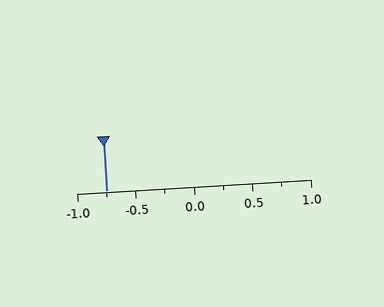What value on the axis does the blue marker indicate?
The marker indicates approximately -0.75.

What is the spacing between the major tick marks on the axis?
The major ticks are spaced 0.5 apart.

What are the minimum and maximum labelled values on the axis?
The axis runs from -1.0 to 1.0.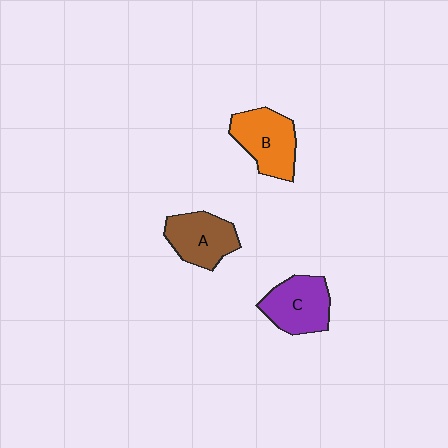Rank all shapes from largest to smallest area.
From largest to smallest: B (orange), C (purple), A (brown).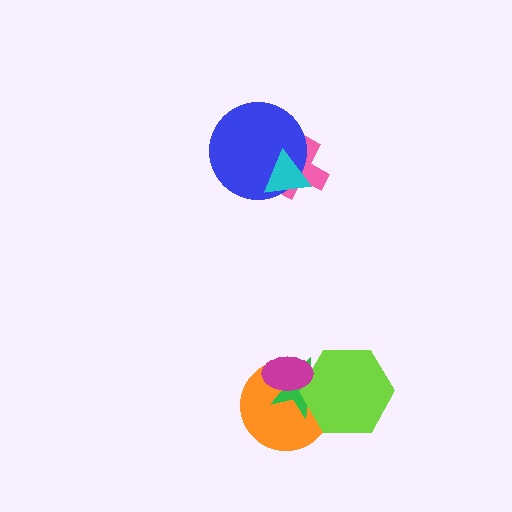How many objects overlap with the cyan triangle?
2 objects overlap with the cyan triangle.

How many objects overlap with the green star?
3 objects overlap with the green star.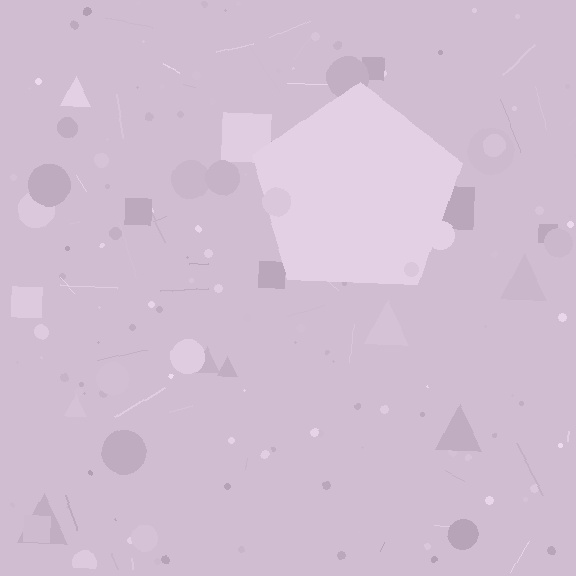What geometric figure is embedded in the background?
A pentagon is embedded in the background.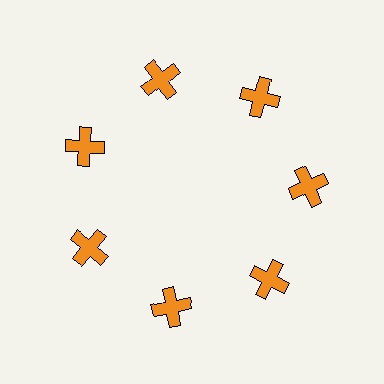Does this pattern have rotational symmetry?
Yes, this pattern has 7-fold rotational symmetry. It looks the same after rotating 51 degrees around the center.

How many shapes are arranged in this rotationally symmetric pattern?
There are 7 shapes, arranged in 7 groups of 1.